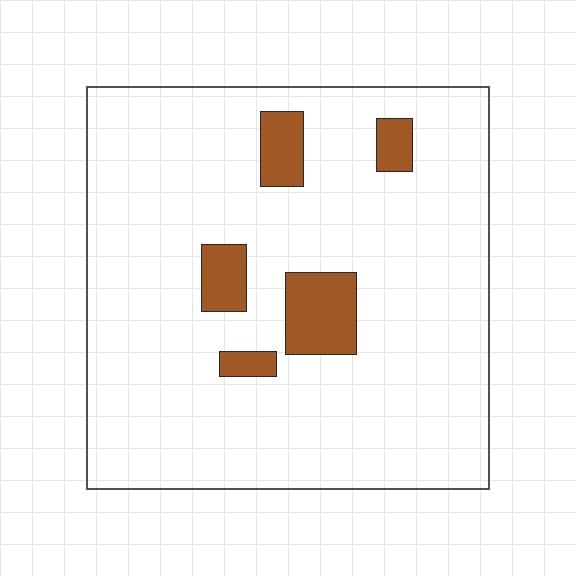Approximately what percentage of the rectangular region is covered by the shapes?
Approximately 10%.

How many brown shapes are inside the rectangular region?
5.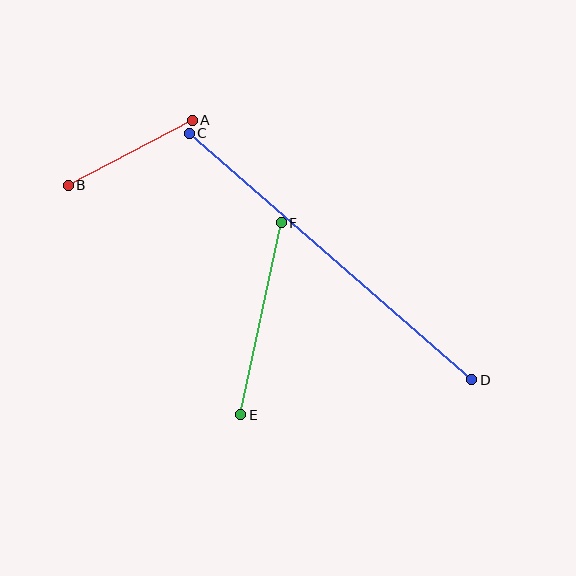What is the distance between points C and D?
The distance is approximately 375 pixels.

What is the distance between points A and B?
The distance is approximately 140 pixels.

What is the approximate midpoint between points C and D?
The midpoint is at approximately (331, 257) pixels.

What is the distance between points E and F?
The distance is approximately 196 pixels.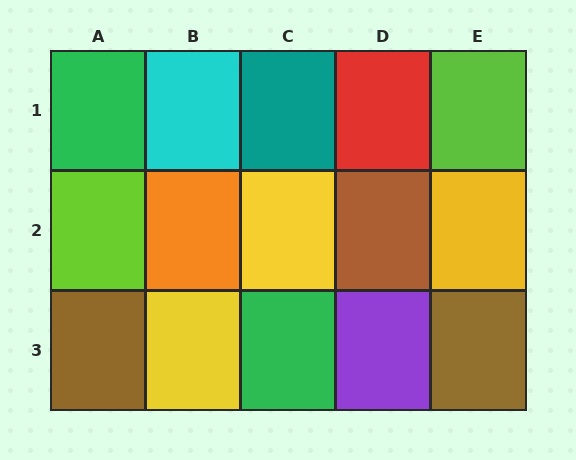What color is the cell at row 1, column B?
Cyan.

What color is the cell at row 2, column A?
Lime.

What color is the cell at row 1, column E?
Lime.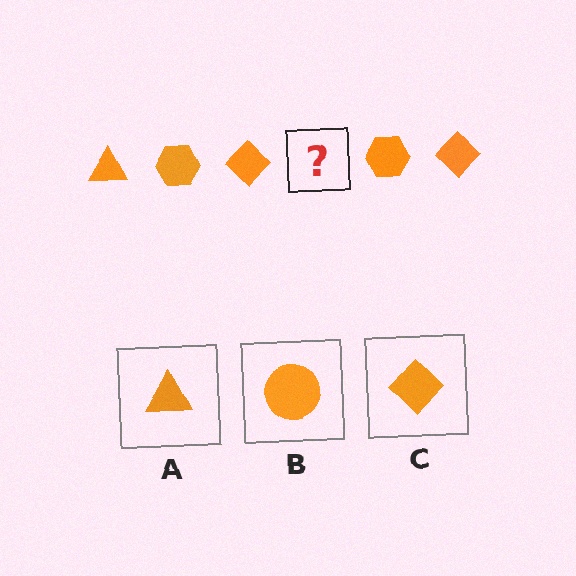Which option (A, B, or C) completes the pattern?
A.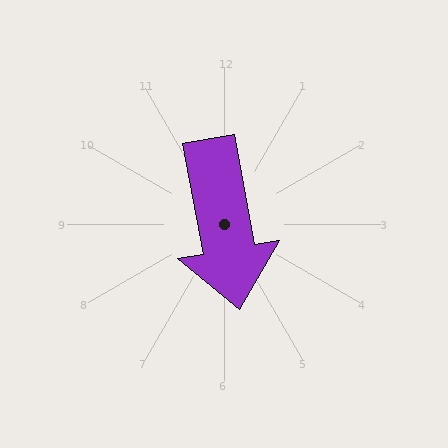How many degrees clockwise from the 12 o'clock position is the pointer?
Approximately 170 degrees.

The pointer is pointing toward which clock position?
Roughly 6 o'clock.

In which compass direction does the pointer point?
South.